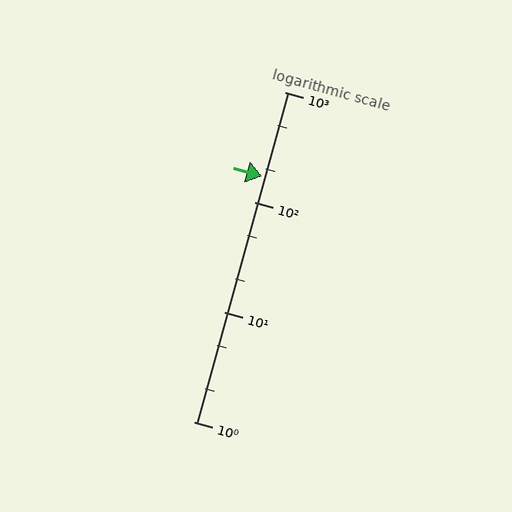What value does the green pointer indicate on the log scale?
The pointer indicates approximately 170.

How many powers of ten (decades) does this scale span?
The scale spans 3 decades, from 1 to 1000.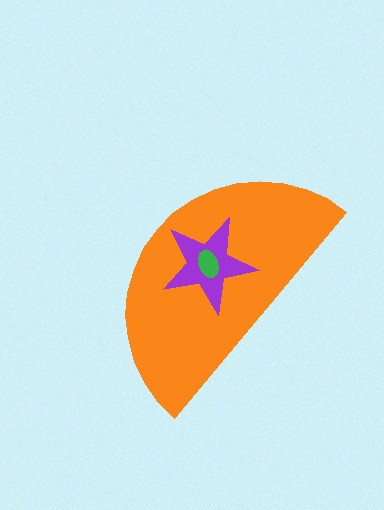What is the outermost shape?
The orange semicircle.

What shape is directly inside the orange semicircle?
The purple star.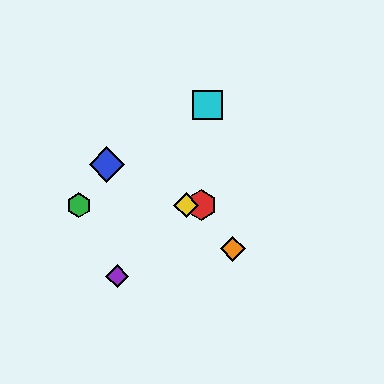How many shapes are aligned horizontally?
3 shapes (the red hexagon, the green hexagon, the yellow diamond) are aligned horizontally.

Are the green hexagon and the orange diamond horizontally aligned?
No, the green hexagon is at y≈205 and the orange diamond is at y≈249.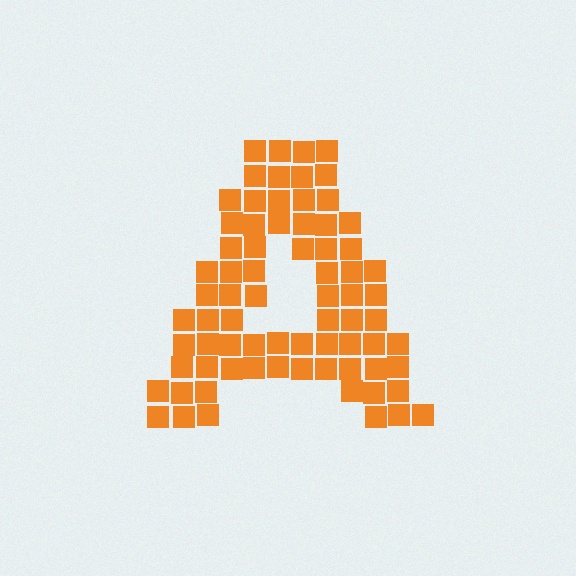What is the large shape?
The large shape is the letter A.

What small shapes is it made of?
It is made of small squares.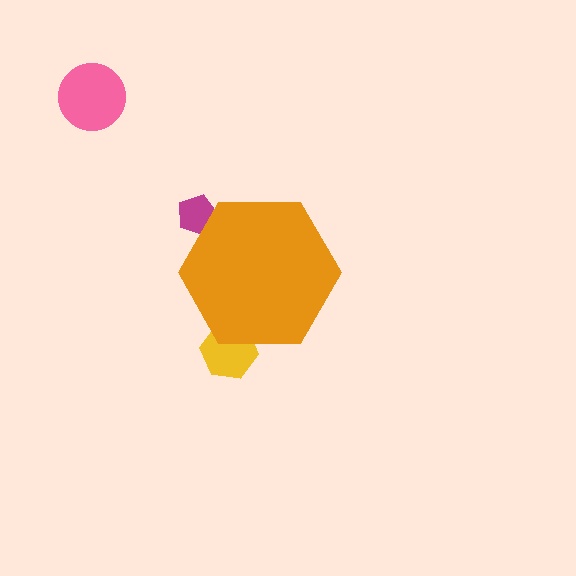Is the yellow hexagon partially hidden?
Yes, the yellow hexagon is partially hidden behind the orange hexagon.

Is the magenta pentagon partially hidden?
Yes, the magenta pentagon is partially hidden behind the orange hexagon.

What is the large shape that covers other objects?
An orange hexagon.